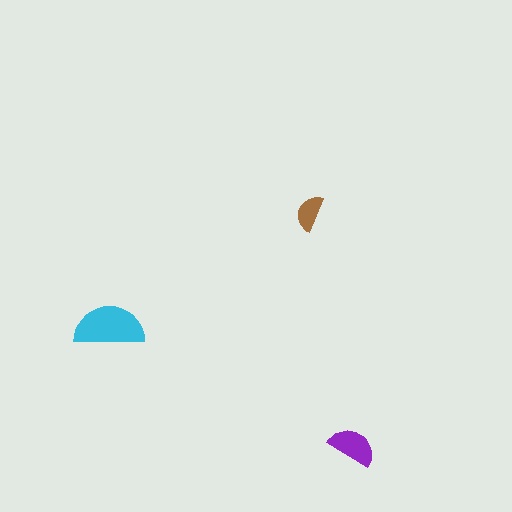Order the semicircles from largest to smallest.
the cyan one, the purple one, the brown one.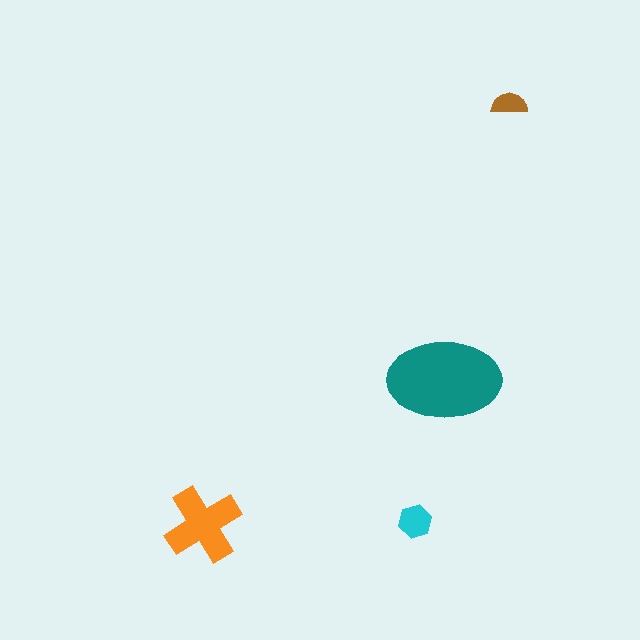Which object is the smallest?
The brown semicircle.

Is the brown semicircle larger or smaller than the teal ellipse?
Smaller.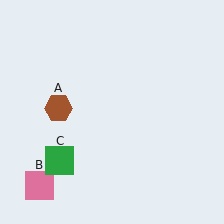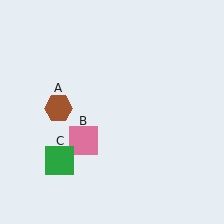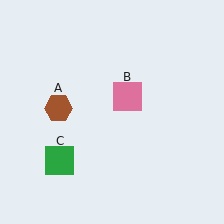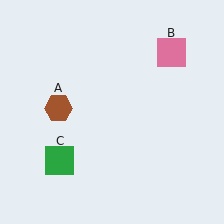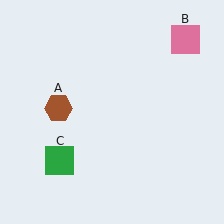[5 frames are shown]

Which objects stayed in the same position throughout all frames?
Brown hexagon (object A) and green square (object C) remained stationary.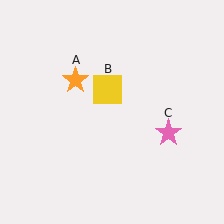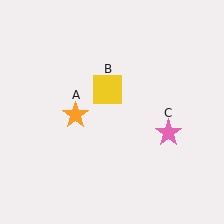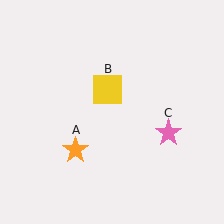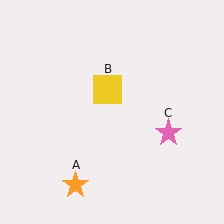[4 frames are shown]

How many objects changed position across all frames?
1 object changed position: orange star (object A).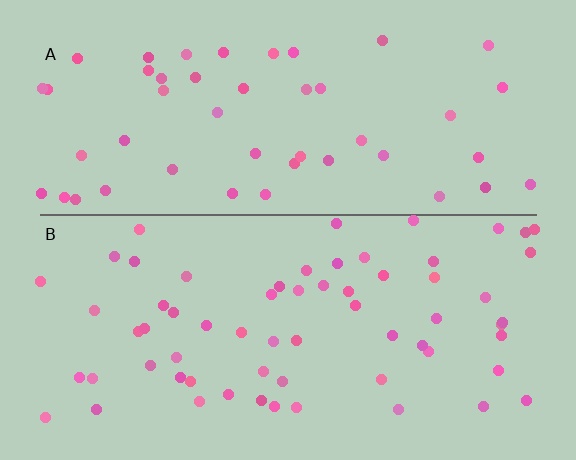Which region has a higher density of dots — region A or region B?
B (the bottom).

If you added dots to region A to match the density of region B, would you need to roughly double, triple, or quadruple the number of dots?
Approximately double.